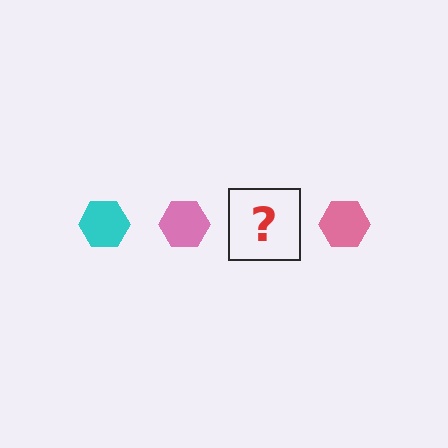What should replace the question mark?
The question mark should be replaced with a cyan hexagon.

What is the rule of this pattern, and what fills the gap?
The rule is that the pattern cycles through cyan, pink hexagons. The gap should be filled with a cyan hexagon.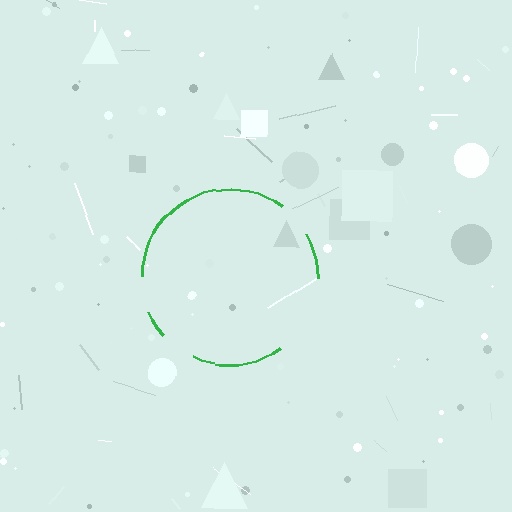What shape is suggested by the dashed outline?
The dashed outline suggests a circle.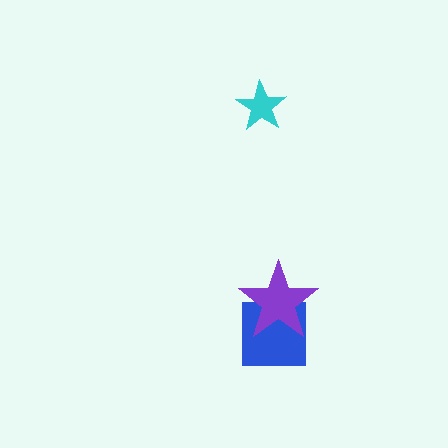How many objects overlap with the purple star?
1 object overlaps with the purple star.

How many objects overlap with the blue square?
1 object overlaps with the blue square.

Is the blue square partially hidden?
Yes, it is partially covered by another shape.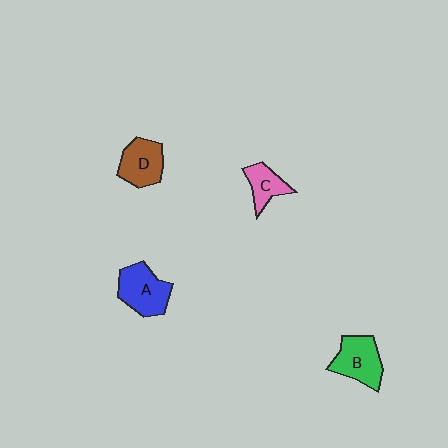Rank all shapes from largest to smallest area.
From largest to smallest: A (blue), B (green), D (brown), C (pink).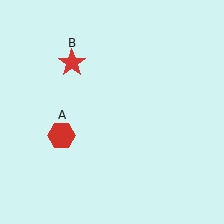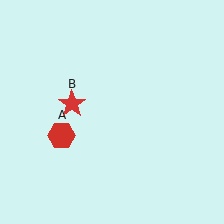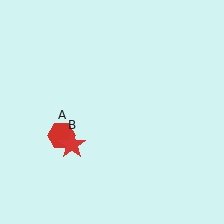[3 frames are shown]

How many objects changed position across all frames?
1 object changed position: red star (object B).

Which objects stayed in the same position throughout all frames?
Red hexagon (object A) remained stationary.